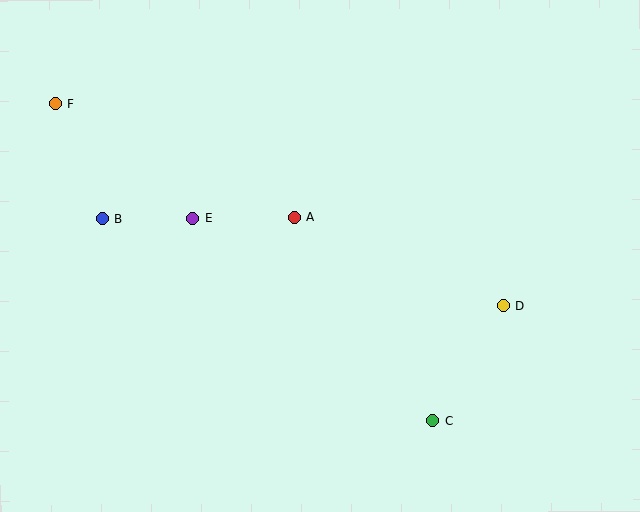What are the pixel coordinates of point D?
Point D is at (504, 305).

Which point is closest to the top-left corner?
Point F is closest to the top-left corner.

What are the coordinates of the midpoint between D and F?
The midpoint between D and F is at (279, 204).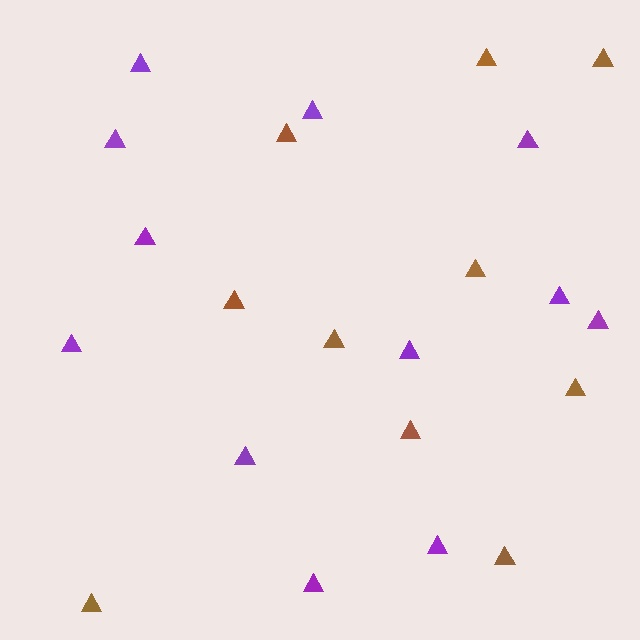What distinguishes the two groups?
There are 2 groups: one group of brown triangles (10) and one group of purple triangles (12).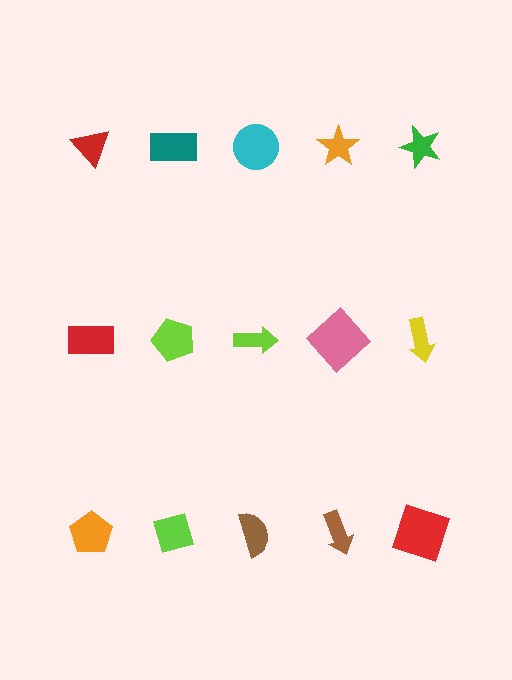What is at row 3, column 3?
A brown semicircle.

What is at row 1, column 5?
A green star.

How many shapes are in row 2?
5 shapes.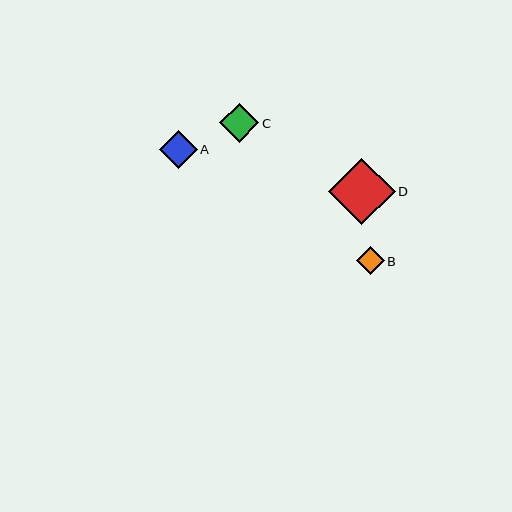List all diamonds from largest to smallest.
From largest to smallest: D, C, A, B.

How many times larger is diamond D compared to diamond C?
Diamond D is approximately 1.7 times the size of diamond C.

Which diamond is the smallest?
Diamond B is the smallest with a size of approximately 28 pixels.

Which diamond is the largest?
Diamond D is the largest with a size of approximately 67 pixels.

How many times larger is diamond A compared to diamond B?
Diamond A is approximately 1.4 times the size of diamond B.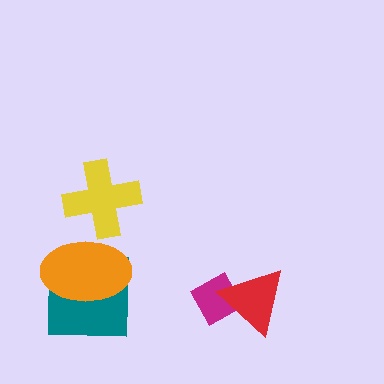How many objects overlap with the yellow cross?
1 object overlaps with the yellow cross.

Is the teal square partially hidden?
Yes, it is partially covered by another shape.